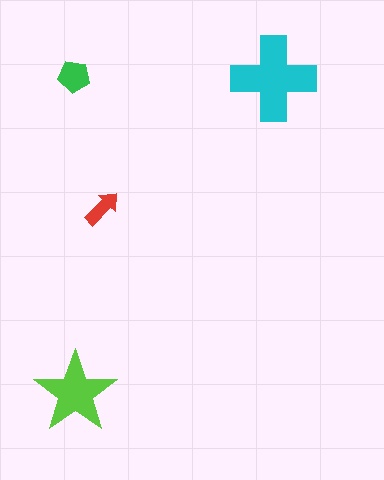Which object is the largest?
The cyan cross.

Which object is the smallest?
The red arrow.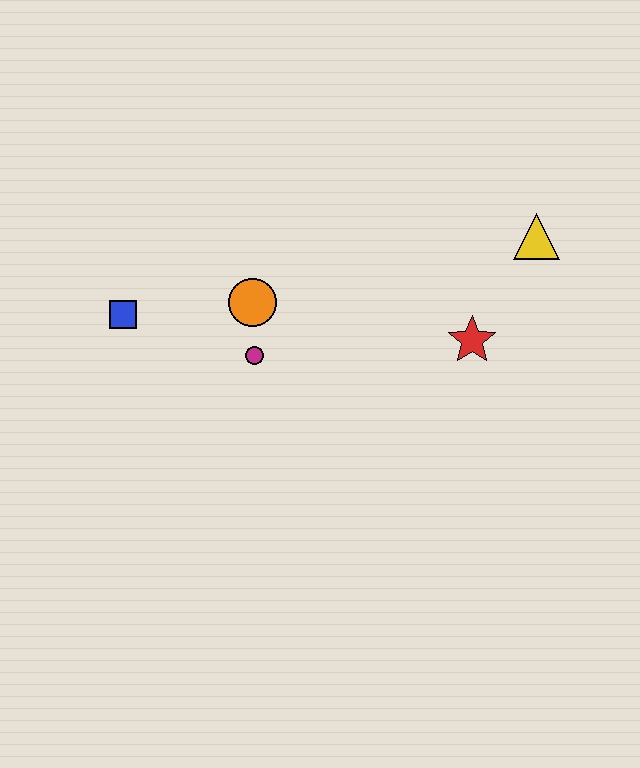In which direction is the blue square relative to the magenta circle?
The blue square is to the left of the magenta circle.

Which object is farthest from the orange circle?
The yellow triangle is farthest from the orange circle.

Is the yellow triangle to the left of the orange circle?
No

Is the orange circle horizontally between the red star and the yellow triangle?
No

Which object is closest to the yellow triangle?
The red star is closest to the yellow triangle.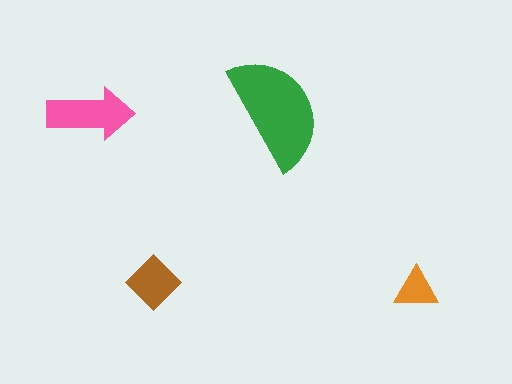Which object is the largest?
The green semicircle.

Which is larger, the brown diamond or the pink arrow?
The pink arrow.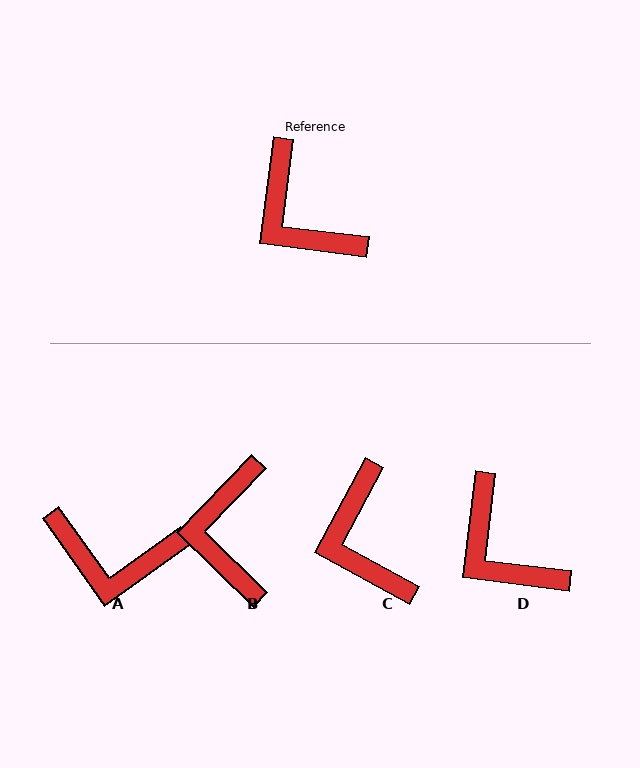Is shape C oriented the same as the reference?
No, it is off by about 21 degrees.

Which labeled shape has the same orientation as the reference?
D.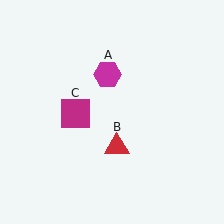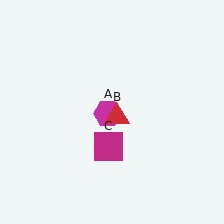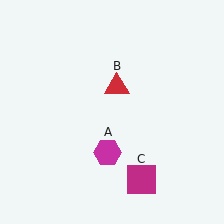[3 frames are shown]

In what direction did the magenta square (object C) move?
The magenta square (object C) moved down and to the right.